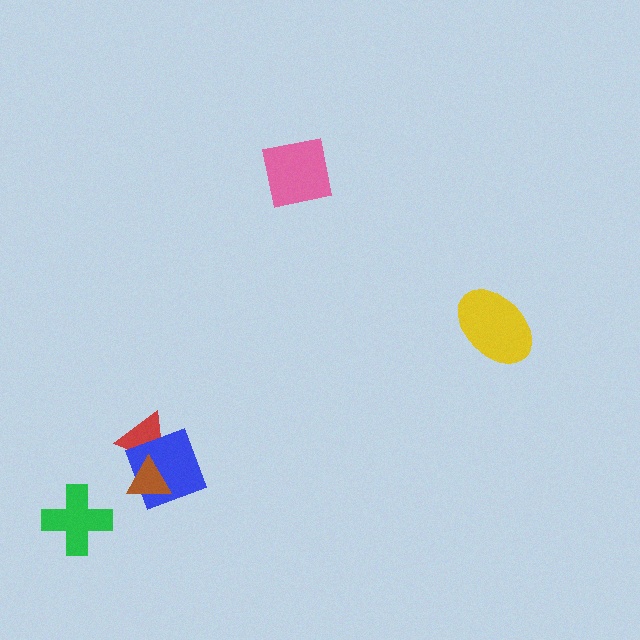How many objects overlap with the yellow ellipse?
0 objects overlap with the yellow ellipse.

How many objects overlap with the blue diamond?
2 objects overlap with the blue diamond.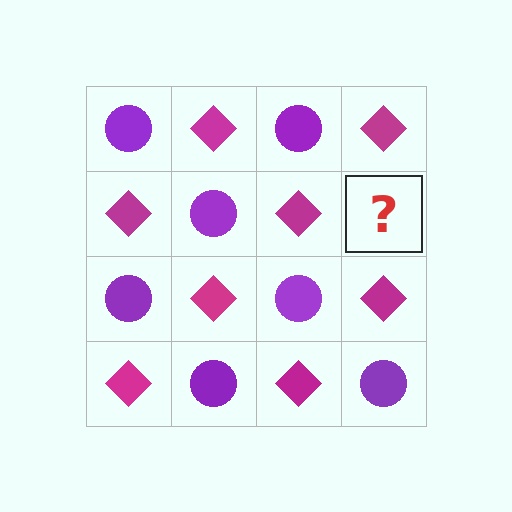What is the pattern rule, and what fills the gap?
The rule is that it alternates purple circle and magenta diamond in a checkerboard pattern. The gap should be filled with a purple circle.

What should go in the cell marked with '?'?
The missing cell should contain a purple circle.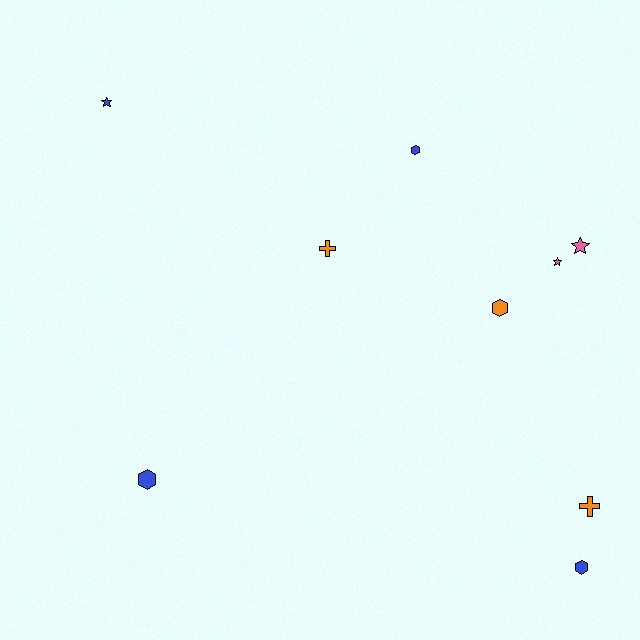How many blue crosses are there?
There are no blue crosses.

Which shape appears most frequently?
Hexagon, with 4 objects.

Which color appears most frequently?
Blue, with 4 objects.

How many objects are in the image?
There are 9 objects.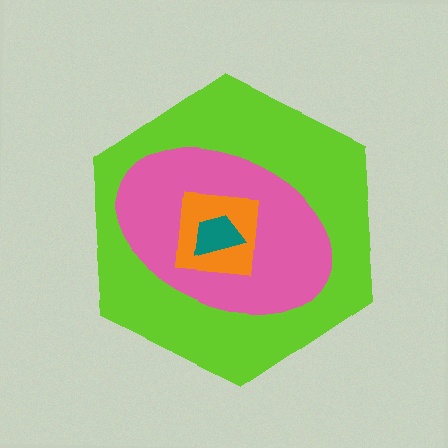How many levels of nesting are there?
4.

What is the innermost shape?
The teal trapezoid.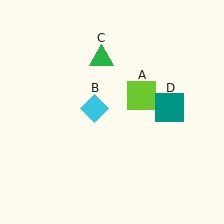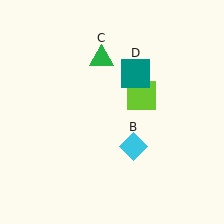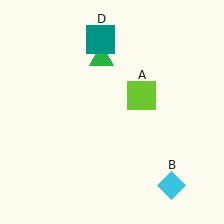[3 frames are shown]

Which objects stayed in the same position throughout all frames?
Lime square (object A) and green triangle (object C) remained stationary.